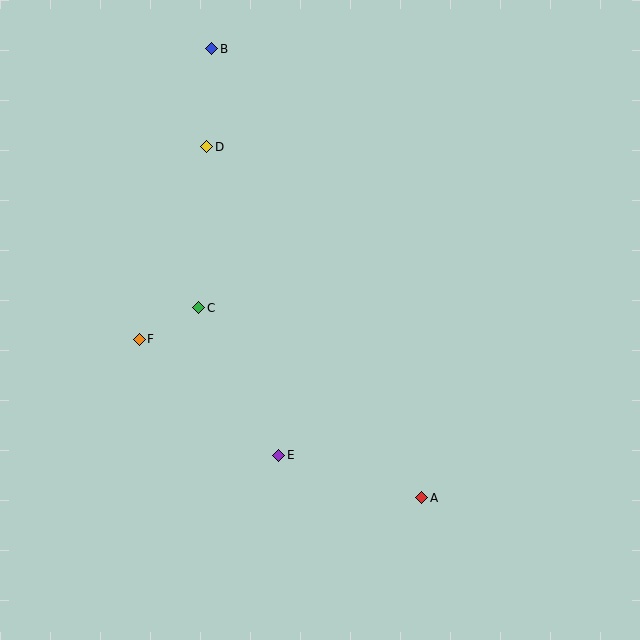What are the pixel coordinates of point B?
Point B is at (212, 49).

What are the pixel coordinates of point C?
Point C is at (199, 308).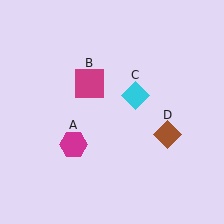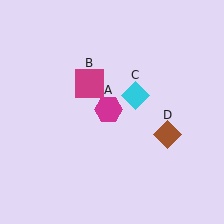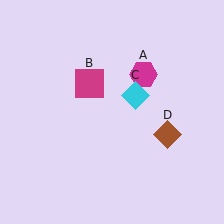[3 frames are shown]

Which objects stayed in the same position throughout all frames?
Magenta square (object B) and cyan diamond (object C) and brown diamond (object D) remained stationary.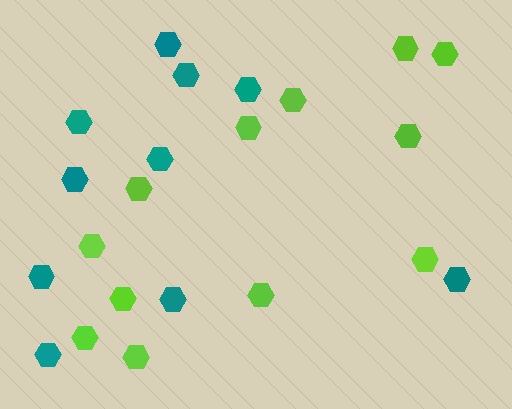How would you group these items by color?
There are 2 groups: one group of lime hexagons (12) and one group of teal hexagons (10).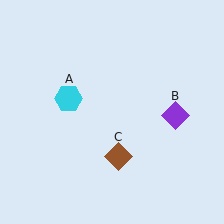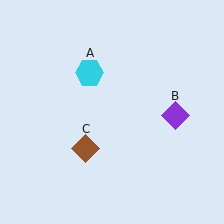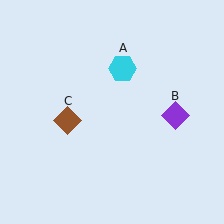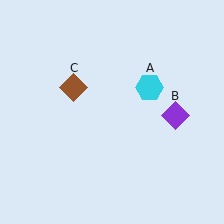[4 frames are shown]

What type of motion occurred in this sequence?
The cyan hexagon (object A), brown diamond (object C) rotated clockwise around the center of the scene.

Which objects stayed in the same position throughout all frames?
Purple diamond (object B) remained stationary.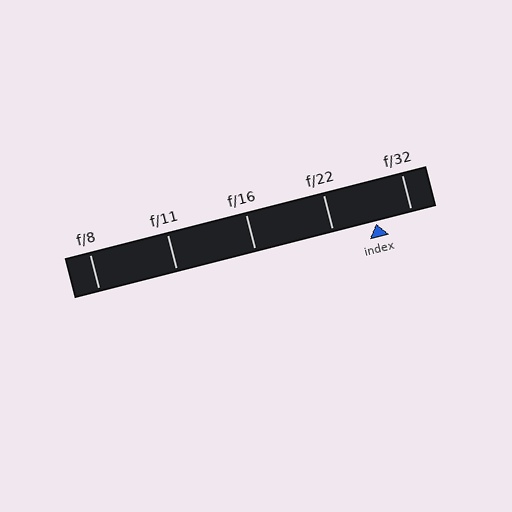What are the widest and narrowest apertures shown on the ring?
The widest aperture shown is f/8 and the narrowest is f/32.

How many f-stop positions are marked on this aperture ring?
There are 5 f-stop positions marked.